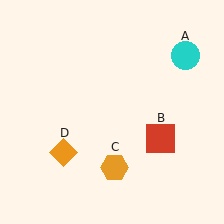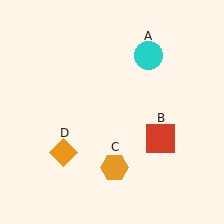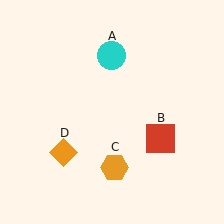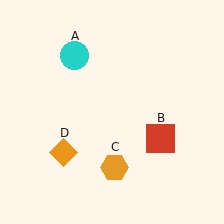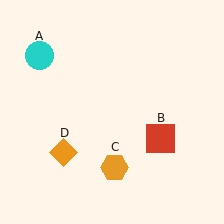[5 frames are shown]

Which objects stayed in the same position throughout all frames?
Red square (object B) and orange hexagon (object C) and orange diamond (object D) remained stationary.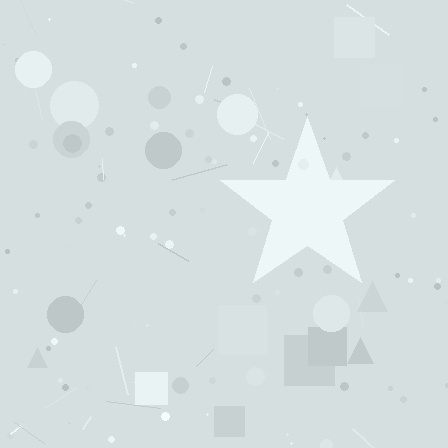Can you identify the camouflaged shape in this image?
The camouflaged shape is a star.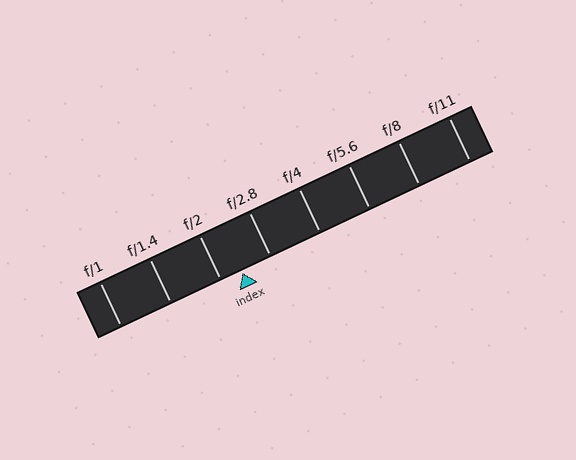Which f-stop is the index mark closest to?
The index mark is closest to f/2.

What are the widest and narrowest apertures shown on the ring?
The widest aperture shown is f/1 and the narrowest is f/11.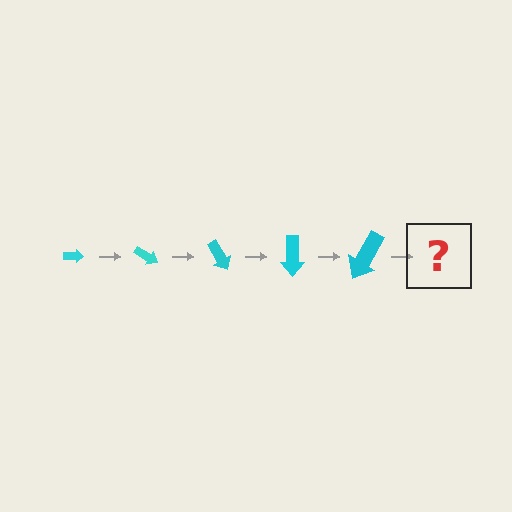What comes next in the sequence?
The next element should be an arrow, larger than the previous one and rotated 150 degrees from the start.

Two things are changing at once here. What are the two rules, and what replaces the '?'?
The two rules are that the arrow grows larger each step and it rotates 30 degrees each step. The '?' should be an arrow, larger than the previous one and rotated 150 degrees from the start.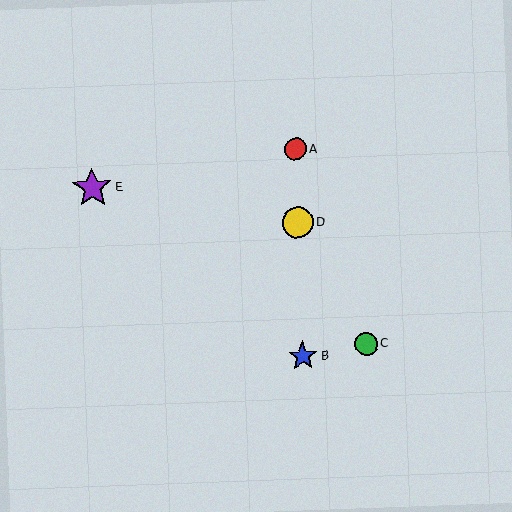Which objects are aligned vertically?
Objects A, B, D are aligned vertically.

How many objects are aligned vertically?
3 objects (A, B, D) are aligned vertically.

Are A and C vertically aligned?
No, A is at x≈295 and C is at x≈366.